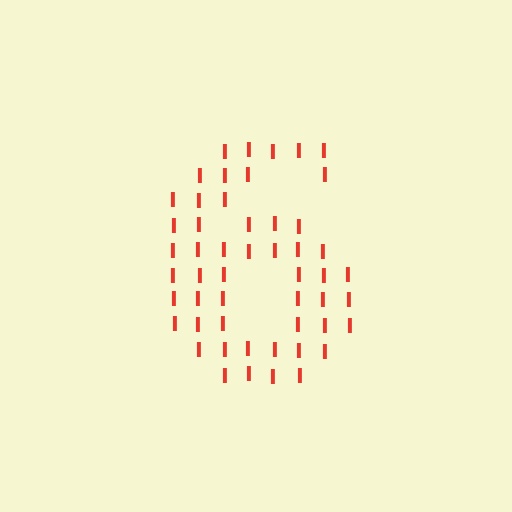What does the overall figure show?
The overall figure shows the digit 6.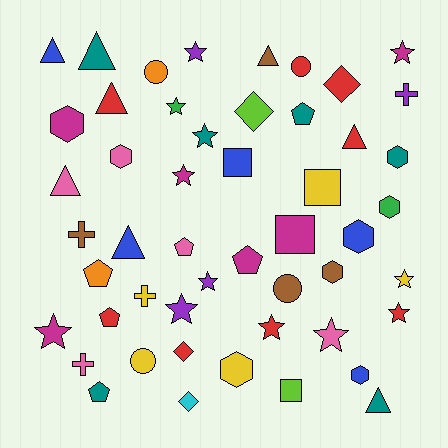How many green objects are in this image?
There are 2 green objects.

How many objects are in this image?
There are 50 objects.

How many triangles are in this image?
There are 8 triangles.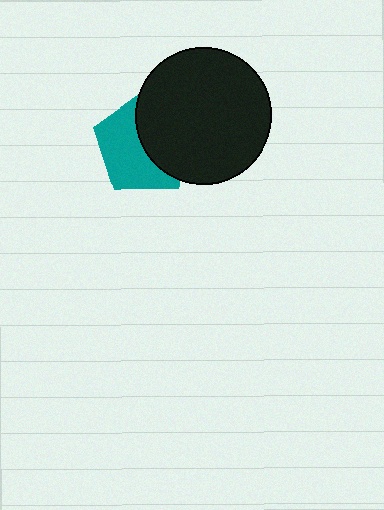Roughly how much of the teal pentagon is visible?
About half of it is visible (roughly 52%).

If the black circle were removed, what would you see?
You would see the complete teal pentagon.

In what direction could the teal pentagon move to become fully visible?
The teal pentagon could move left. That would shift it out from behind the black circle entirely.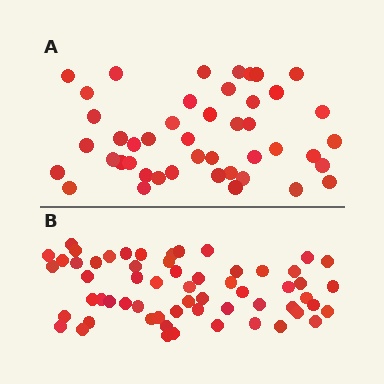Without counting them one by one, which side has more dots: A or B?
Region B (the bottom region) has more dots.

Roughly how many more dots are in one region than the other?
Region B has approximately 15 more dots than region A.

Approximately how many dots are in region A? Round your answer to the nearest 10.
About 40 dots. (The exact count is 45, which rounds to 40.)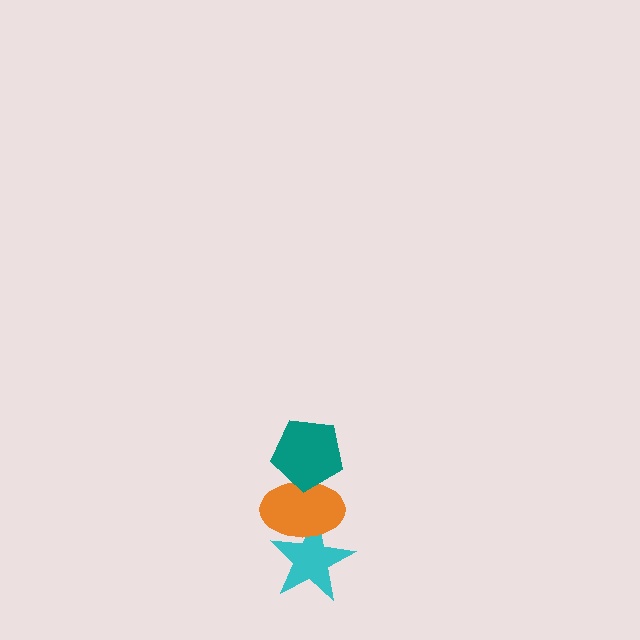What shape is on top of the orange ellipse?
The teal pentagon is on top of the orange ellipse.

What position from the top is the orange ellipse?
The orange ellipse is 2nd from the top.